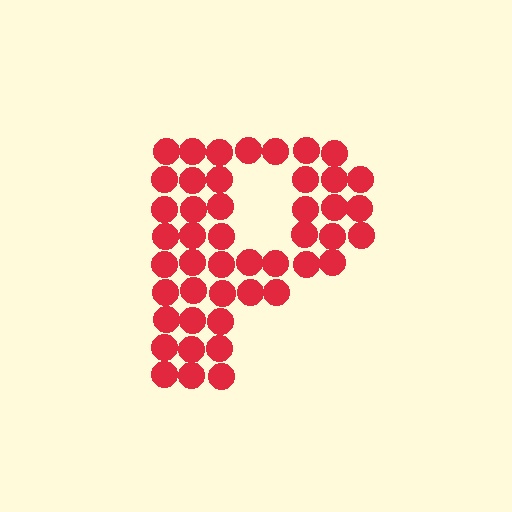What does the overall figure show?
The overall figure shows the letter P.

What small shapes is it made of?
It is made of small circles.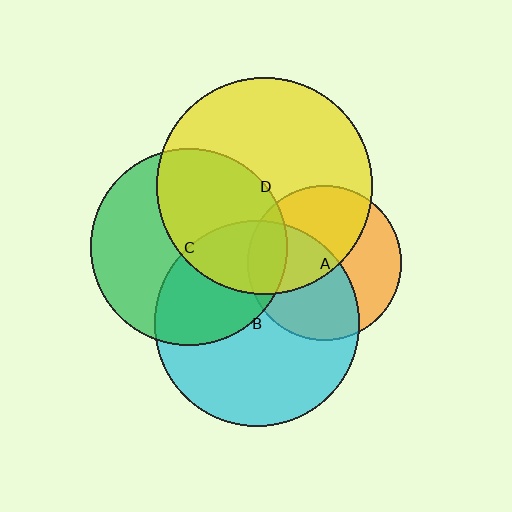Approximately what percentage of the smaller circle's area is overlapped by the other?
Approximately 15%.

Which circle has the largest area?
Circle D (yellow).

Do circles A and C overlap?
Yes.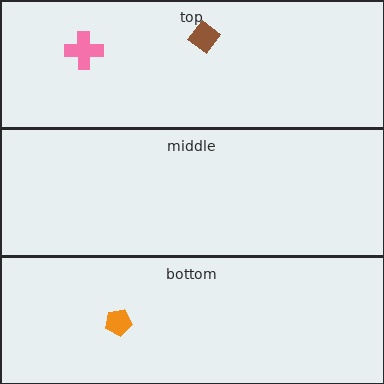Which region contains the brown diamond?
The top region.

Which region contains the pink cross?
The top region.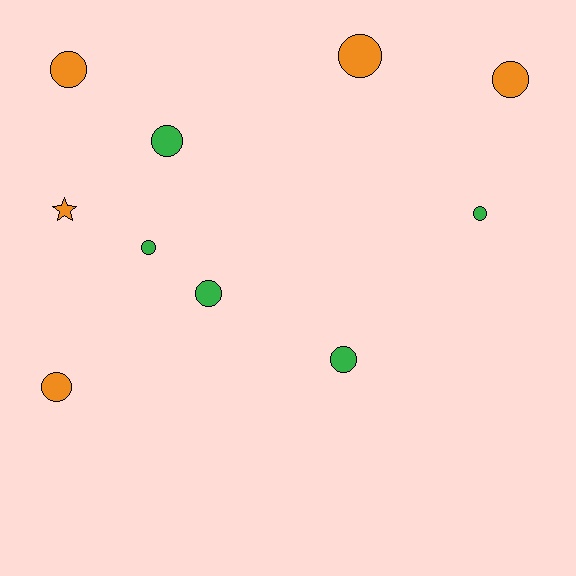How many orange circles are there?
There are 4 orange circles.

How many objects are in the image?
There are 10 objects.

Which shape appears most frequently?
Circle, with 9 objects.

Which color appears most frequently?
Green, with 5 objects.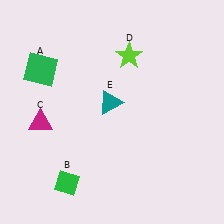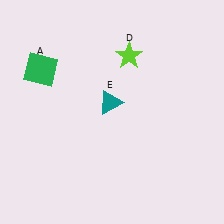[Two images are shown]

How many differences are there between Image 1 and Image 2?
There are 2 differences between the two images.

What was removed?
The magenta triangle (C), the green diamond (B) were removed in Image 2.